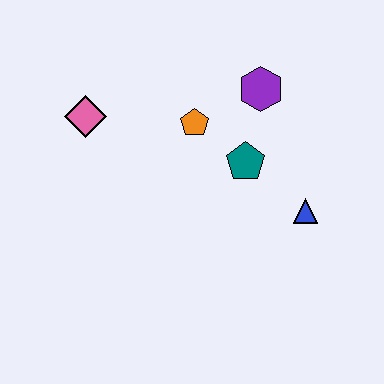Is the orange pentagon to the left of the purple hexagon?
Yes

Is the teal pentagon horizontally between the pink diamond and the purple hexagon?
Yes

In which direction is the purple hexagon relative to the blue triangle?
The purple hexagon is above the blue triangle.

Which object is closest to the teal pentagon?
The orange pentagon is closest to the teal pentagon.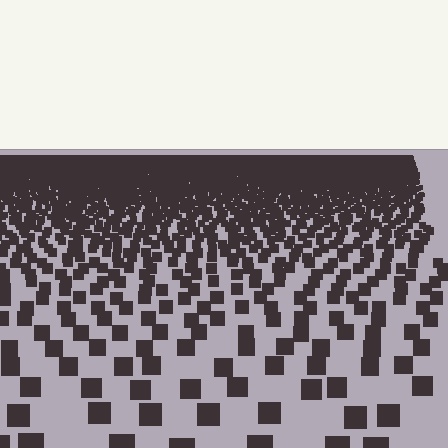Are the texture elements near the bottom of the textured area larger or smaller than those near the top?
Larger. Near the bottom, elements are closer to the viewer and appear at a bigger on-screen size.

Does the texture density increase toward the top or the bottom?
Density increases toward the top.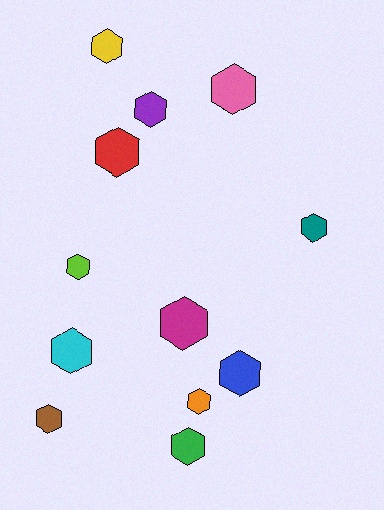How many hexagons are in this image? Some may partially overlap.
There are 12 hexagons.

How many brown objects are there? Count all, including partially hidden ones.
There is 1 brown object.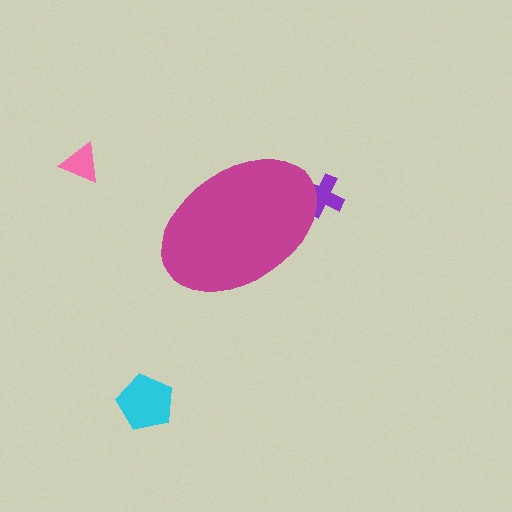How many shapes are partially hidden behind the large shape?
1 shape is partially hidden.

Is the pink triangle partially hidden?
No, the pink triangle is fully visible.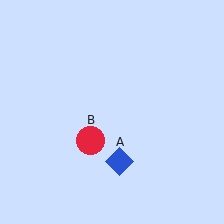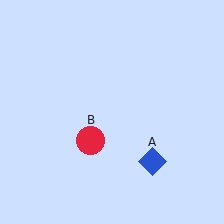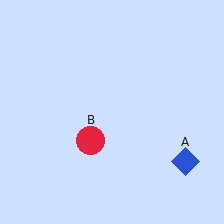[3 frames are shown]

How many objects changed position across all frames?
1 object changed position: blue diamond (object A).